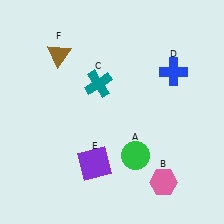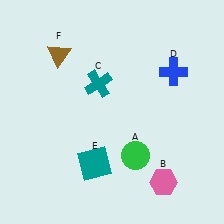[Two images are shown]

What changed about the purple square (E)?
In Image 1, E is purple. In Image 2, it changed to teal.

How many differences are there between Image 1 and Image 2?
There is 1 difference between the two images.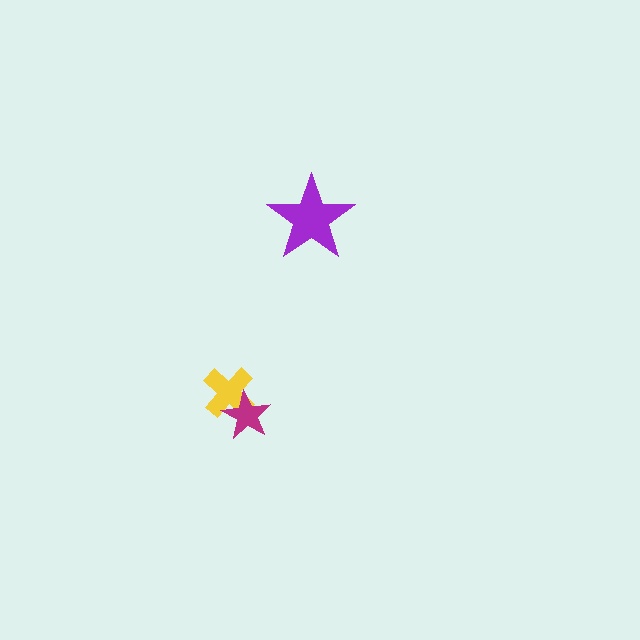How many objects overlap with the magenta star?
1 object overlaps with the magenta star.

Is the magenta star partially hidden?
No, no other shape covers it.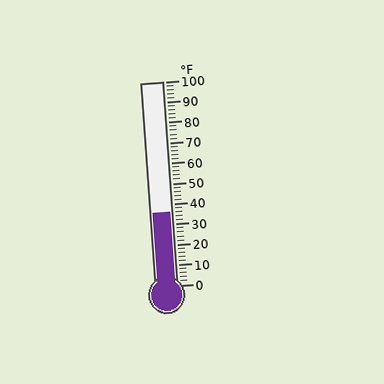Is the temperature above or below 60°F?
The temperature is below 60°F.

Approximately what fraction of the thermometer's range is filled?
The thermometer is filled to approximately 35% of its range.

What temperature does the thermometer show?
The thermometer shows approximately 36°F.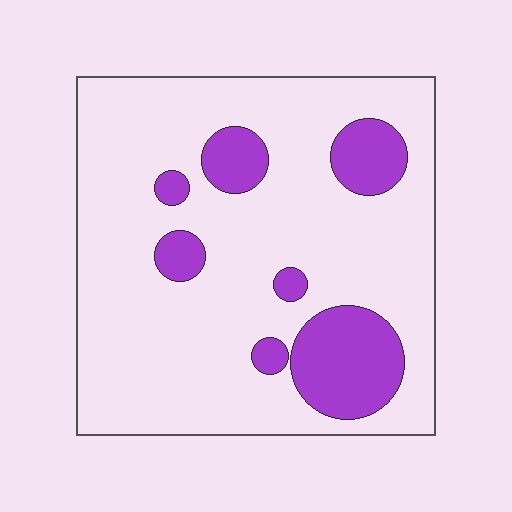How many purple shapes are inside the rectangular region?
7.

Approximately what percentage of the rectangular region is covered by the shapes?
Approximately 20%.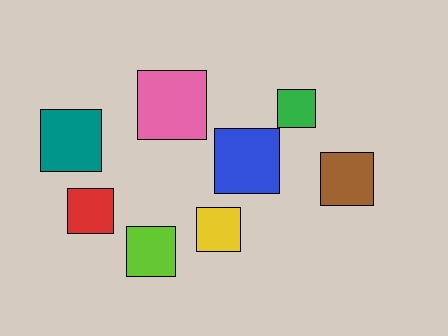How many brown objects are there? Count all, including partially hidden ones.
There is 1 brown object.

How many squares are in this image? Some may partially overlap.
There are 8 squares.